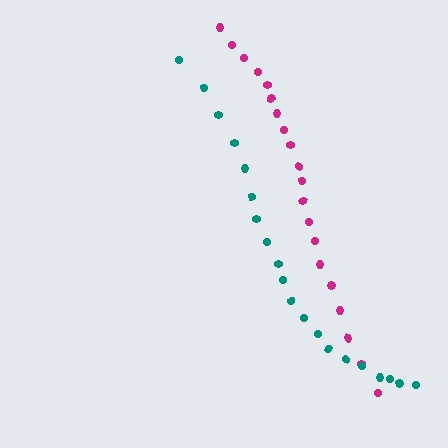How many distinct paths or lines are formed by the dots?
There are 2 distinct paths.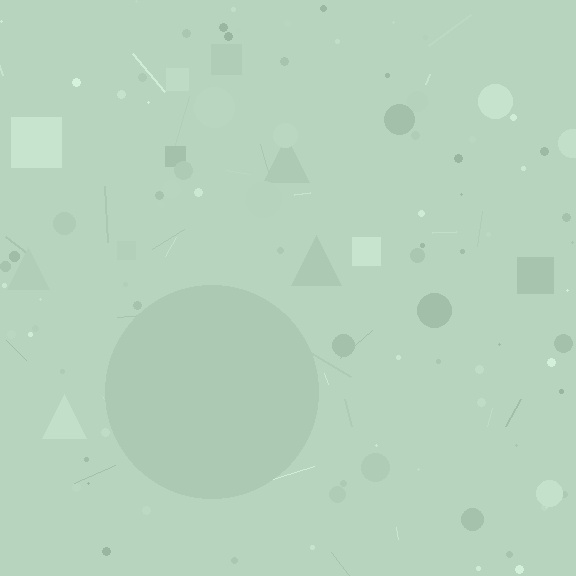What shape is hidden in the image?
A circle is hidden in the image.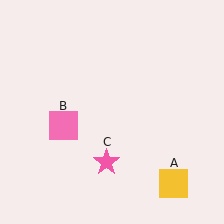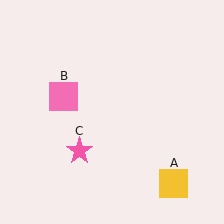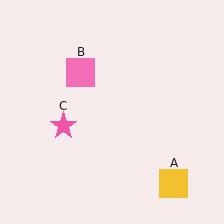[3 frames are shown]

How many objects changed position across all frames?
2 objects changed position: pink square (object B), pink star (object C).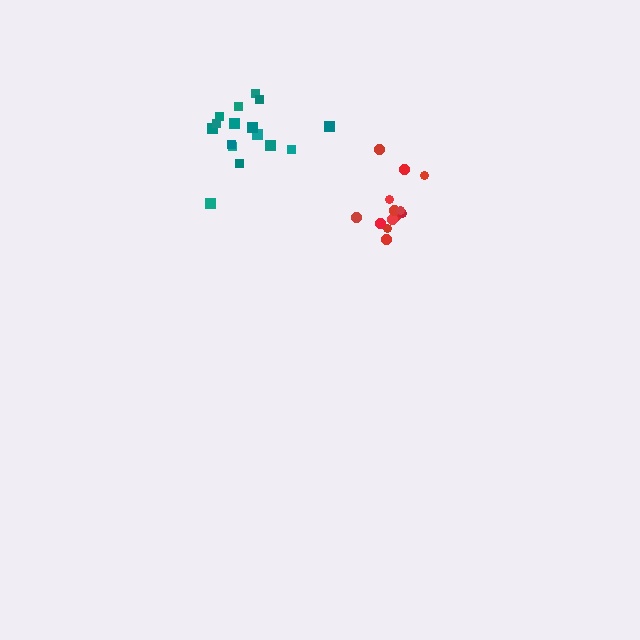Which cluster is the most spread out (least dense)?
Teal.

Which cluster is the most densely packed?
Red.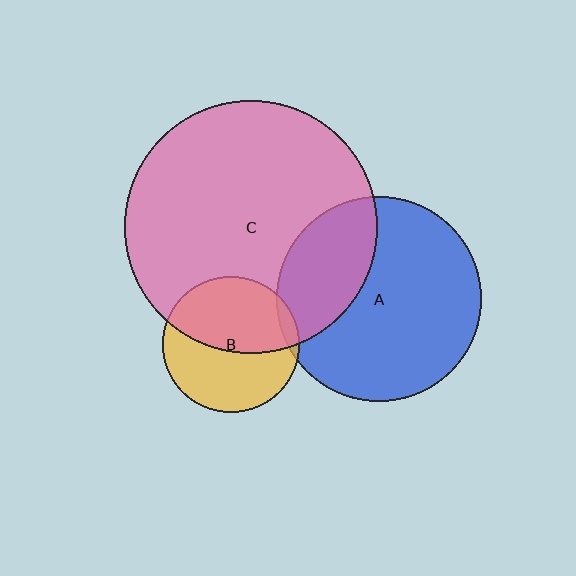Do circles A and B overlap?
Yes.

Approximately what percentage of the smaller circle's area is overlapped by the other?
Approximately 5%.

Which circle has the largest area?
Circle C (pink).